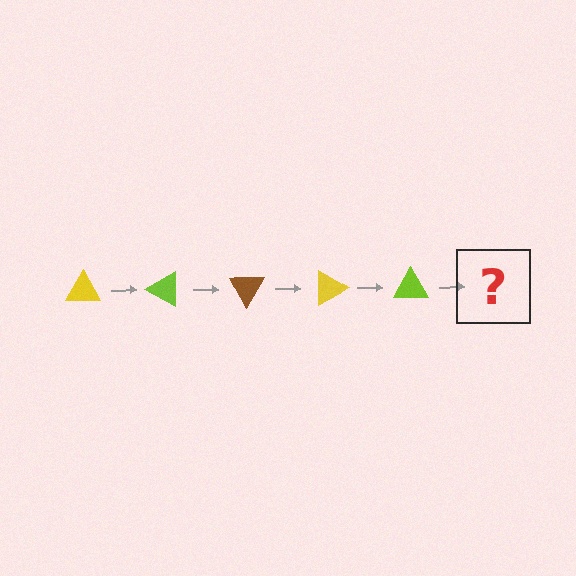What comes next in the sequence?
The next element should be a brown triangle, rotated 150 degrees from the start.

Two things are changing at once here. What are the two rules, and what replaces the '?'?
The two rules are that it rotates 30 degrees each step and the color cycles through yellow, lime, and brown. The '?' should be a brown triangle, rotated 150 degrees from the start.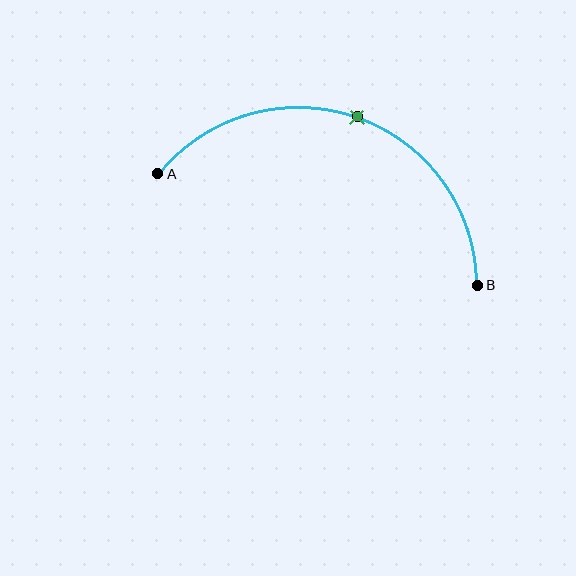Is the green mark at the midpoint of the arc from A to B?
Yes. The green mark lies on the arc at equal arc-length from both A and B — it is the arc midpoint.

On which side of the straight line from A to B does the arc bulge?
The arc bulges above the straight line connecting A and B.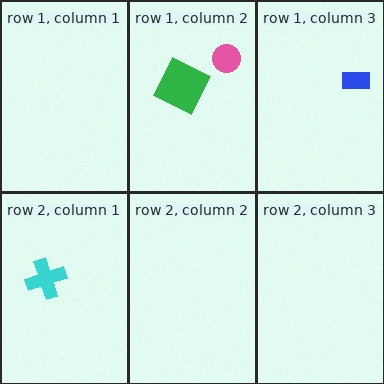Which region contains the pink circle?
The row 1, column 2 region.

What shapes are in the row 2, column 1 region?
The cyan cross.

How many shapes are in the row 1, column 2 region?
2.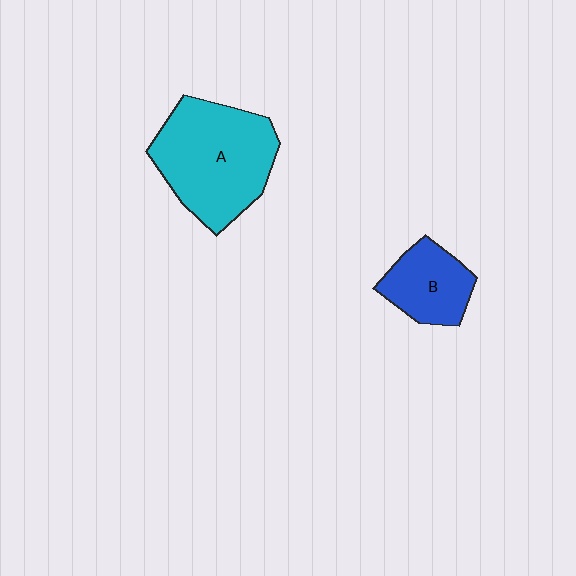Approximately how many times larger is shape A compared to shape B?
Approximately 2.0 times.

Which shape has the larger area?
Shape A (cyan).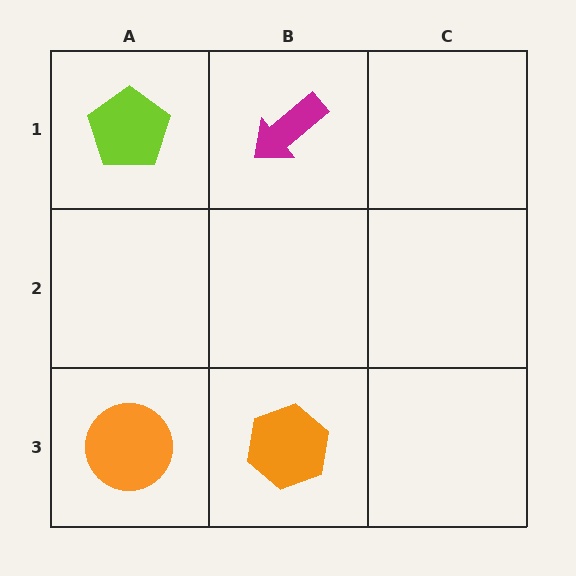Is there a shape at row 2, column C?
No, that cell is empty.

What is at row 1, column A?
A lime pentagon.